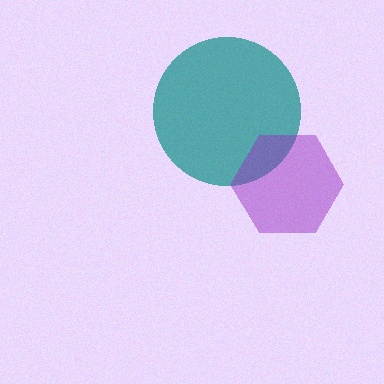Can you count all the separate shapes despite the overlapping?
Yes, there are 2 separate shapes.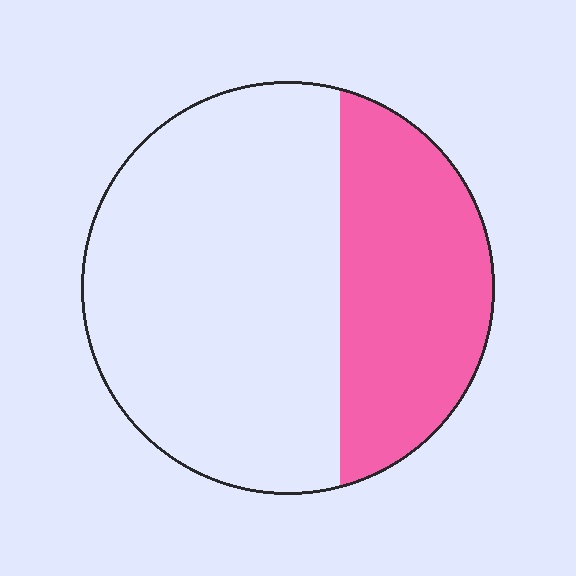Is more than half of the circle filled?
No.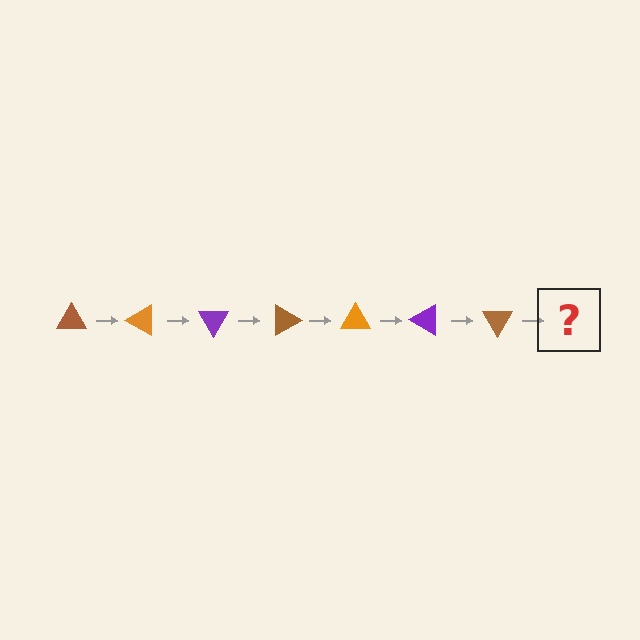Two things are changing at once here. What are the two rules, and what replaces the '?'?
The two rules are that it rotates 30 degrees each step and the color cycles through brown, orange, and purple. The '?' should be an orange triangle, rotated 210 degrees from the start.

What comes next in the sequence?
The next element should be an orange triangle, rotated 210 degrees from the start.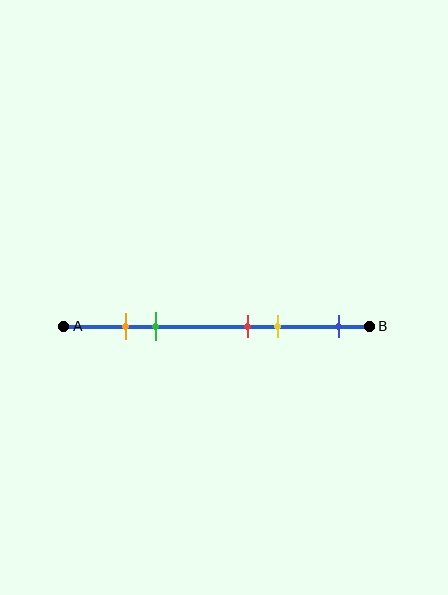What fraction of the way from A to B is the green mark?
The green mark is approximately 30% (0.3) of the way from A to B.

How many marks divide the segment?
There are 5 marks dividing the segment.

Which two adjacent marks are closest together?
The orange and green marks are the closest adjacent pair.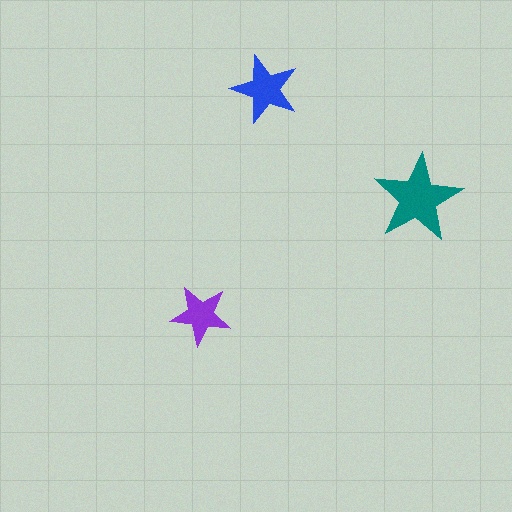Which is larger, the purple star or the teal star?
The teal one.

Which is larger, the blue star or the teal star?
The teal one.